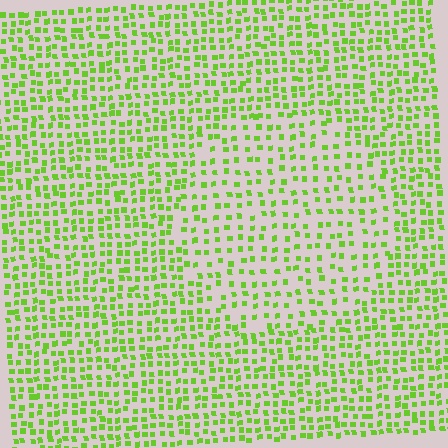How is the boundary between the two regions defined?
The boundary is defined by a change in element density (approximately 1.6x ratio). All elements are the same color, size, and shape.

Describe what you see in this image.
The image contains small lime elements arranged at two different densities. A circle-shaped region is visible where the elements are less densely packed than the surrounding area.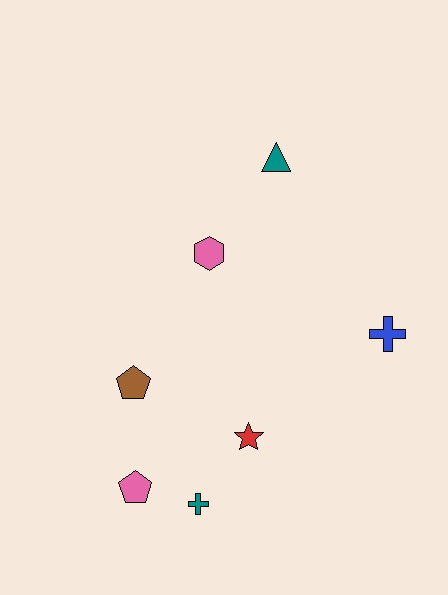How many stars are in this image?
There is 1 star.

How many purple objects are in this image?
There are no purple objects.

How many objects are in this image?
There are 7 objects.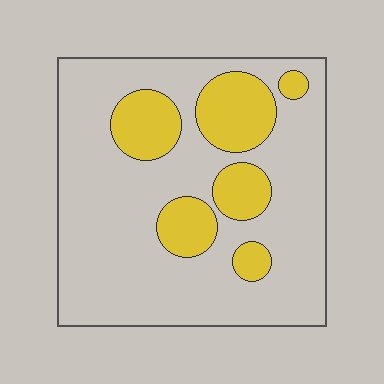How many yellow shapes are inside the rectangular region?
6.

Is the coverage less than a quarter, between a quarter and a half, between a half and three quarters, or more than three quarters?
Less than a quarter.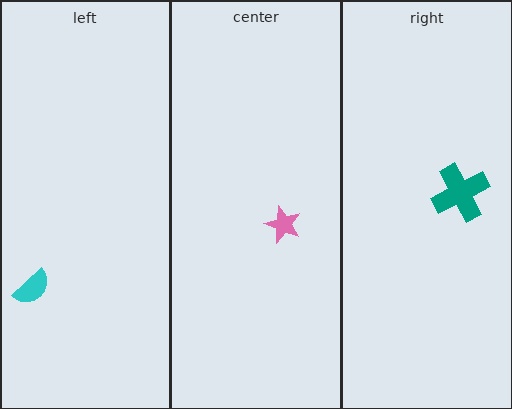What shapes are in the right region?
The teal cross.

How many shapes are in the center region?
1.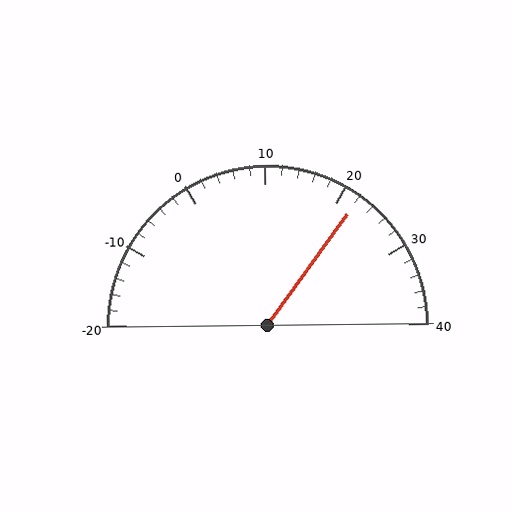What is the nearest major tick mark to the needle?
The nearest major tick mark is 20.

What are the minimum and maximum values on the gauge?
The gauge ranges from -20 to 40.